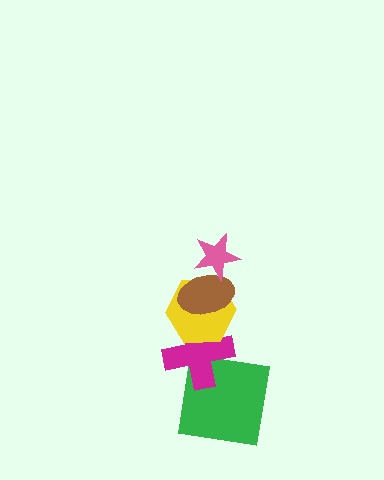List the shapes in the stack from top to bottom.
From top to bottom: the pink star, the brown ellipse, the yellow hexagon, the magenta cross, the green square.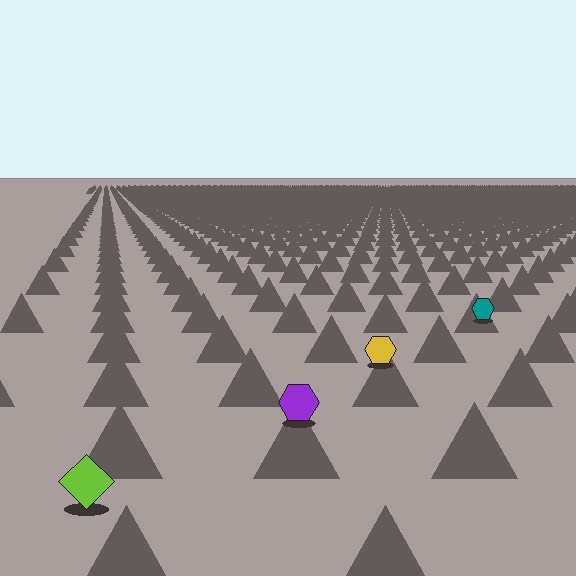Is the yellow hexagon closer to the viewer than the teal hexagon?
Yes. The yellow hexagon is closer — you can tell from the texture gradient: the ground texture is coarser near it.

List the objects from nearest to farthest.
From nearest to farthest: the lime diamond, the purple hexagon, the yellow hexagon, the teal hexagon.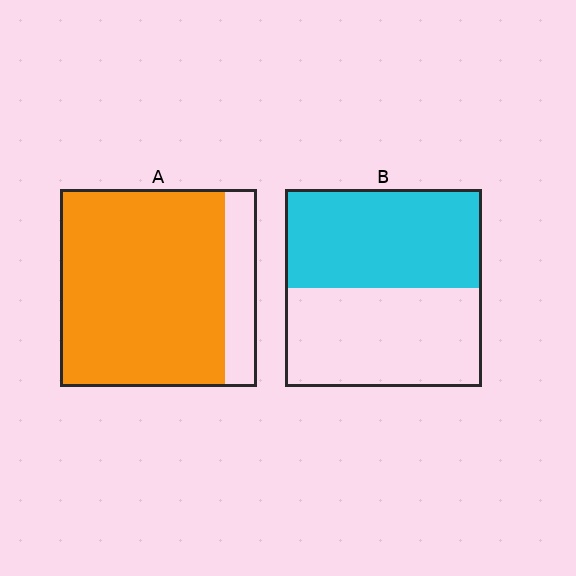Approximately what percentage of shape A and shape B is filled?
A is approximately 85% and B is approximately 50%.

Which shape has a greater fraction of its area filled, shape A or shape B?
Shape A.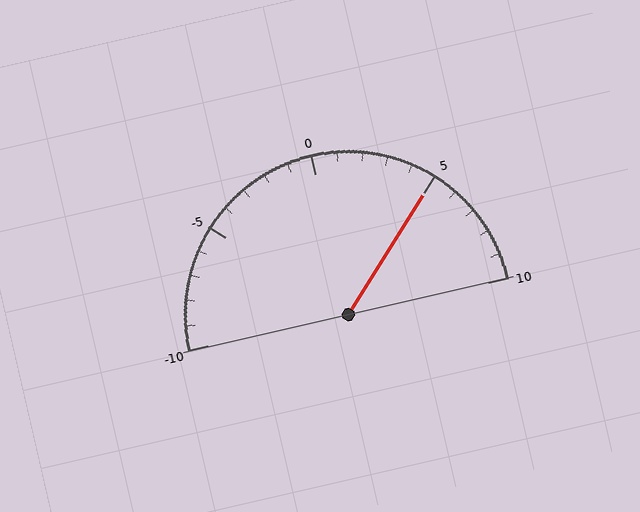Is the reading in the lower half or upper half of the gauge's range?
The reading is in the upper half of the range (-10 to 10).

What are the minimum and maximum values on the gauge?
The gauge ranges from -10 to 10.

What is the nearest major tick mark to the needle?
The nearest major tick mark is 5.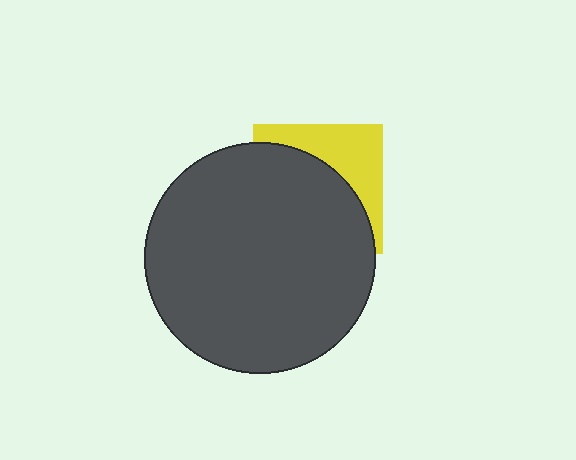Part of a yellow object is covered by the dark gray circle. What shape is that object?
It is a square.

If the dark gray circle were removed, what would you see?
You would see the complete yellow square.